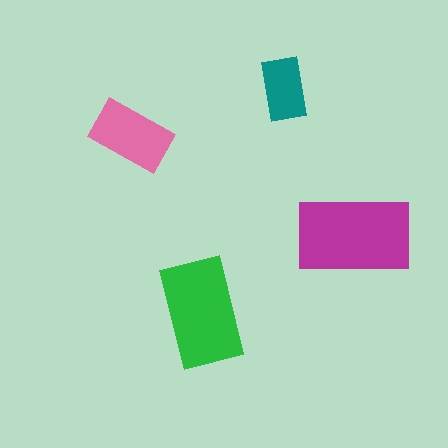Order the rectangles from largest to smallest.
the magenta one, the green one, the pink one, the teal one.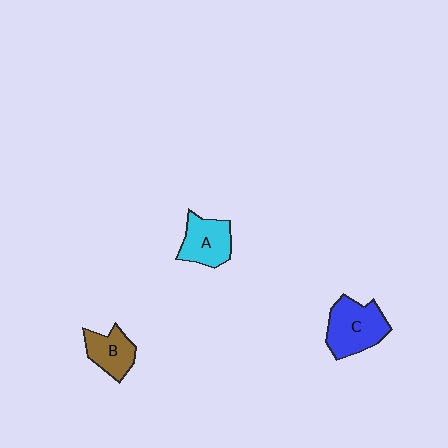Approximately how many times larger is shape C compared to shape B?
Approximately 1.5 times.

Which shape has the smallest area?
Shape B (brown).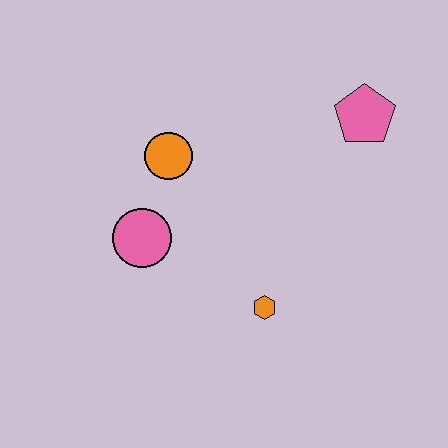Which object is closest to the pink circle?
The orange circle is closest to the pink circle.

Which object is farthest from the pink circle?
The pink pentagon is farthest from the pink circle.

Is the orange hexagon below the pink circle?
Yes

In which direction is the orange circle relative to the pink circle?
The orange circle is above the pink circle.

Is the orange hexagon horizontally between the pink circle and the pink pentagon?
Yes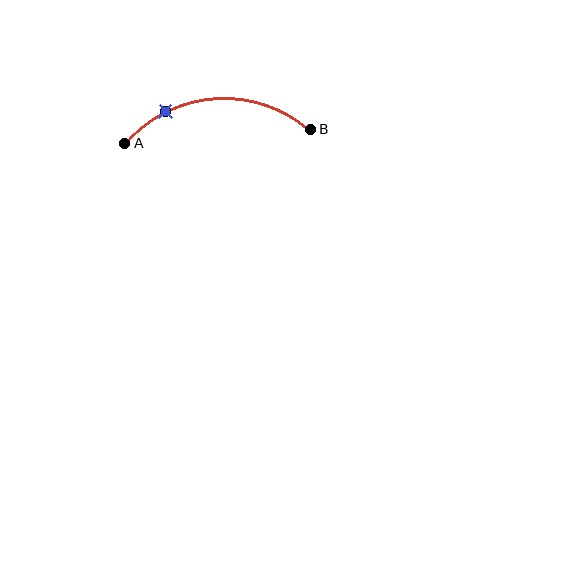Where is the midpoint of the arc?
The arc midpoint is the point on the curve farthest from the straight line joining A and B. It sits above that line.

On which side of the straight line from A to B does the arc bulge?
The arc bulges above the straight line connecting A and B.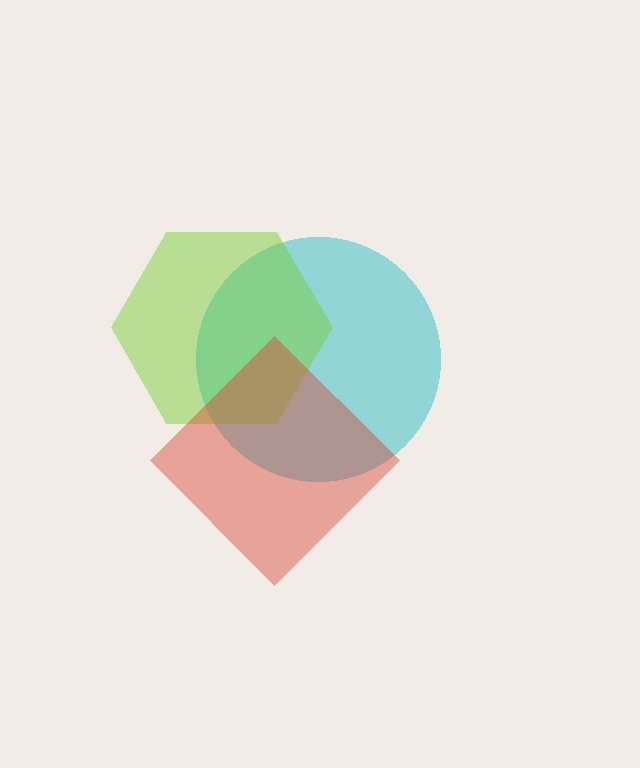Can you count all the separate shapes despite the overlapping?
Yes, there are 3 separate shapes.